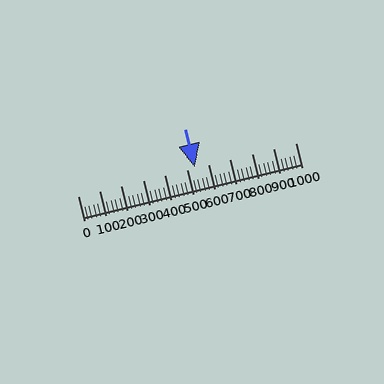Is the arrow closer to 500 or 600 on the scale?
The arrow is closer to 500.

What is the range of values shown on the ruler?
The ruler shows values from 0 to 1000.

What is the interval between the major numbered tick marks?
The major tick marks are spaced 100 units apart.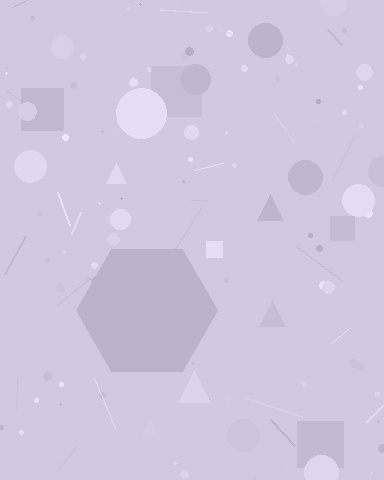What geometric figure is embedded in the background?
A hexagon is embedded in the background.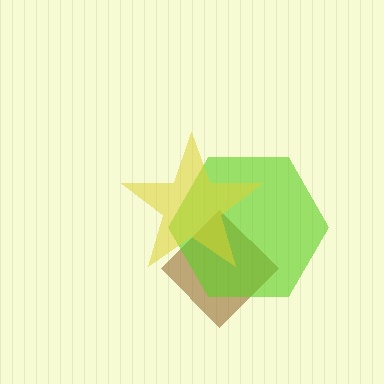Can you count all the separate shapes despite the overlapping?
Yes, there are 3 separate shapes.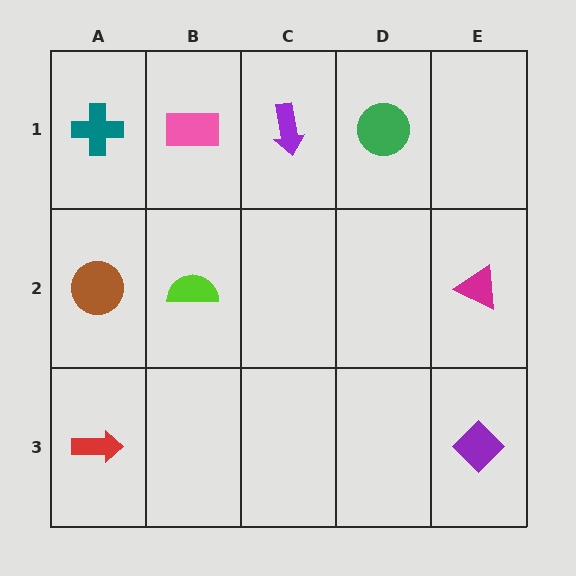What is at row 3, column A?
A red arrow.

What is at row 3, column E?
A purple diamond.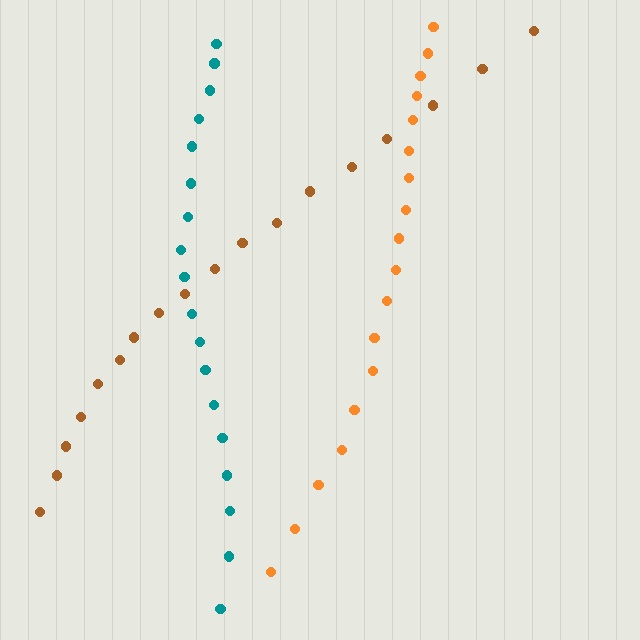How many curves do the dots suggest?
There are 3 distinct paths.